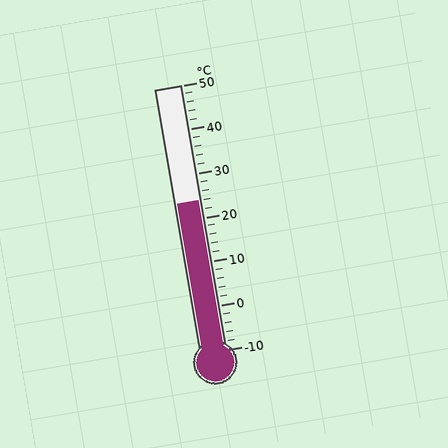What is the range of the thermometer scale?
The thermometer scale ranges from -10°C to 50°C.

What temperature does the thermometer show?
The thermometer shows approximately 24°C.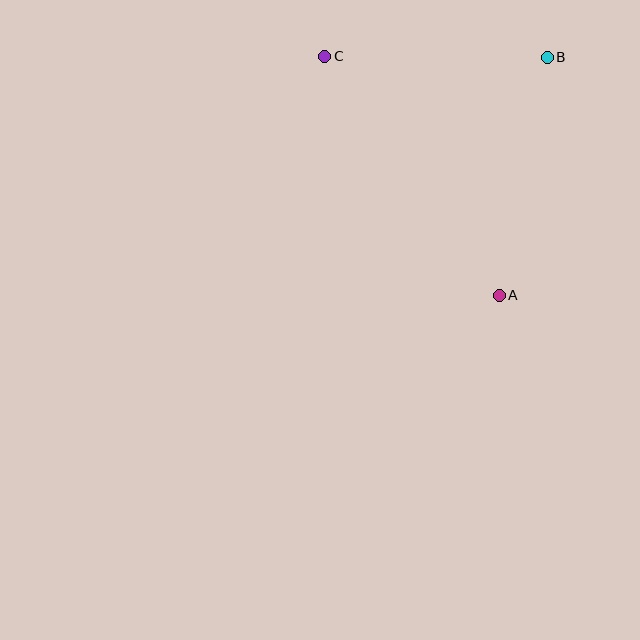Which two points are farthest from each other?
Points A and C are farthest from each other.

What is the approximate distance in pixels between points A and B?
The distance between A and B is approximately 243 pixels.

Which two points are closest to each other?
Points B and C are closest to each other.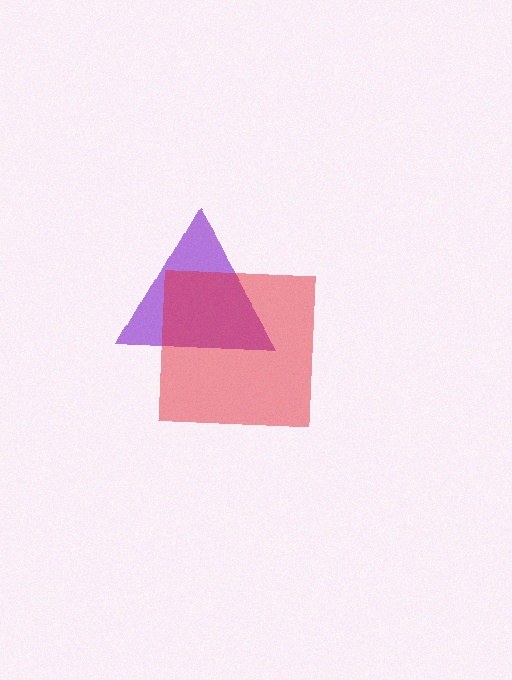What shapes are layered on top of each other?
The layered shapes are: a purple triangle, a red square.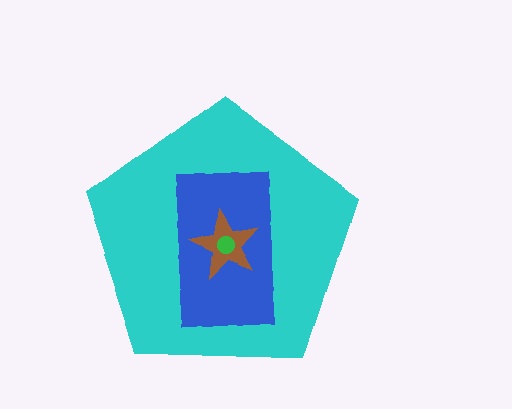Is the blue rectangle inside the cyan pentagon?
Yes.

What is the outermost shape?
The cyan pentagon.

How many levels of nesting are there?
4.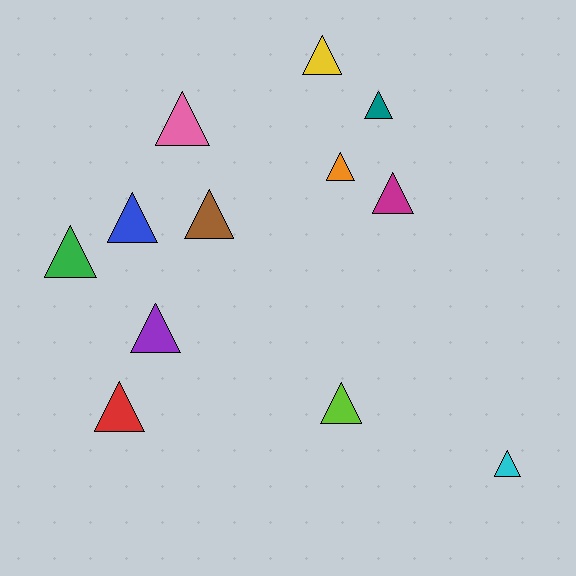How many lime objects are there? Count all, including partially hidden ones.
There is 1 lime object.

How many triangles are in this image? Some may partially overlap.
There are 12 triangles.